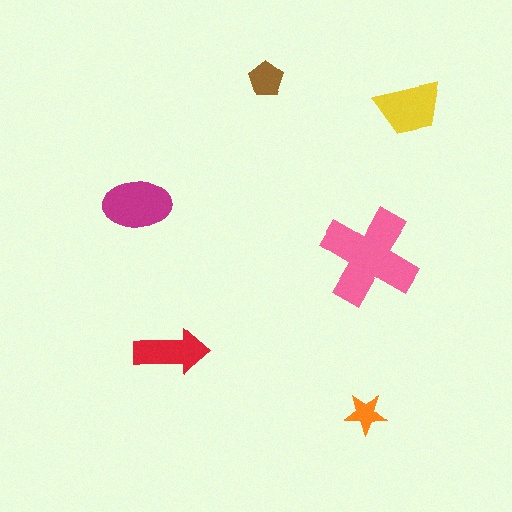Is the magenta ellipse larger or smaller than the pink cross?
Smaller.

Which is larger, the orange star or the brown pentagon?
The brown pentagon.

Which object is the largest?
The pink cross.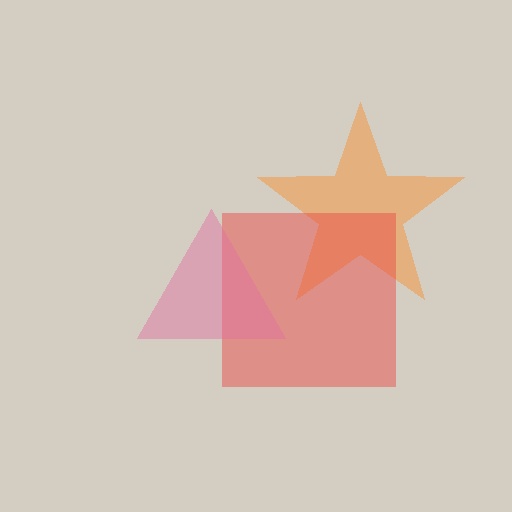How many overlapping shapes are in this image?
There are 3 overlapping shapes in the image.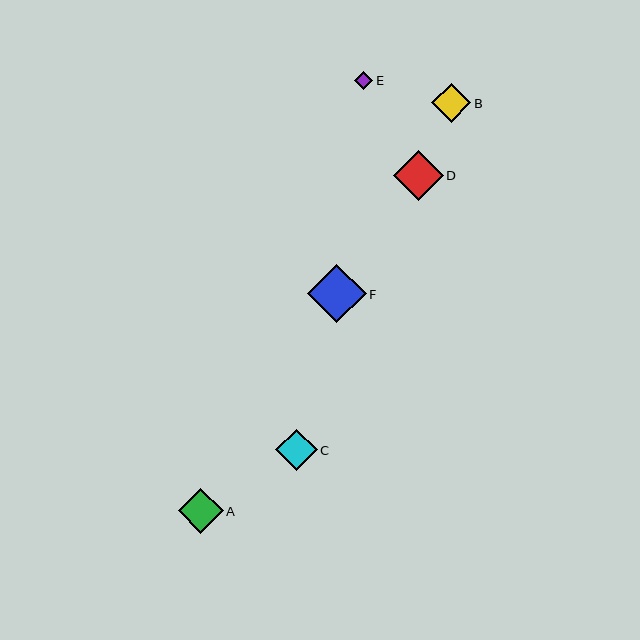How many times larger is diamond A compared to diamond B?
Diamond A is approximately 1.2 times the size of diamond B.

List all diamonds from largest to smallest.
From largest to smallest: F, D, A, C, B, E.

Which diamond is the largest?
Diamond F is the largest with a size of approximately 59 pixels.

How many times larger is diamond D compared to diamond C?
Diamond D is approximately 1.2 times the size of diamond C.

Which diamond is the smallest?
Diamond E is the smallest with a size of approximately 18 pixels.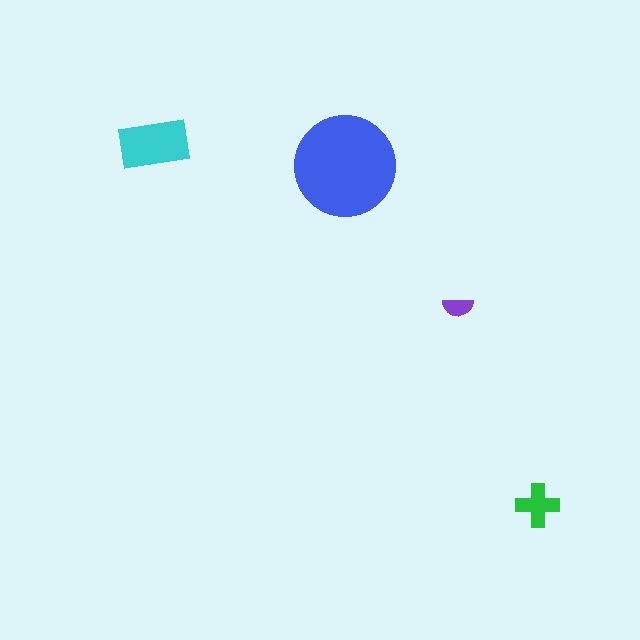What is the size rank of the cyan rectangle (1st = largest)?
2nd.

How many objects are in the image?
There are 4 objects in the image.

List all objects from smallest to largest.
The purple semicircle, the green cross, the cyan rectangle, the blue circle.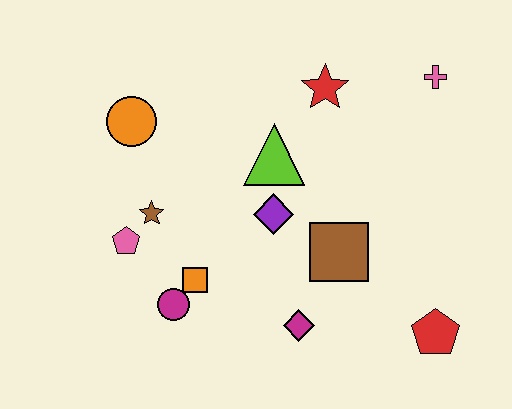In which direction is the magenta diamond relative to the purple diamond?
The magenta diamond is below the purple diamond.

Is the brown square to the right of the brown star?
Yes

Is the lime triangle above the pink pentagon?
Yes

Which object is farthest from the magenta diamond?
The pink cross is farthest from the magenta diamond.